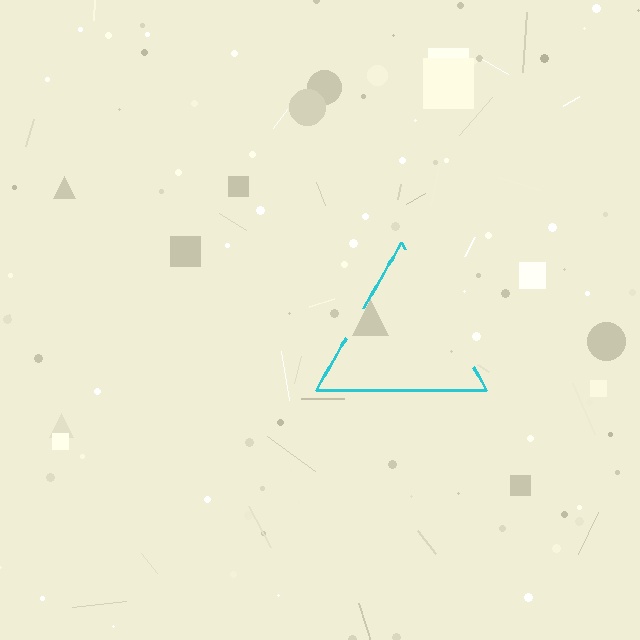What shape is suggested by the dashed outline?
The dashed outline suggests a triangle.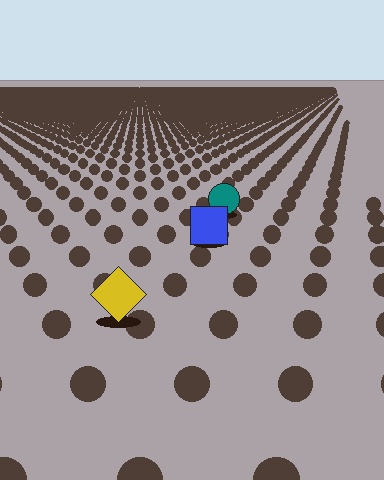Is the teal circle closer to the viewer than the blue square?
No. The blue square is closer — you can tell from the texture gradient: the ground texture is coarser near it.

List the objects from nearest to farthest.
From nearest to farthest: the yellow diamond, the blue square, the teal circle.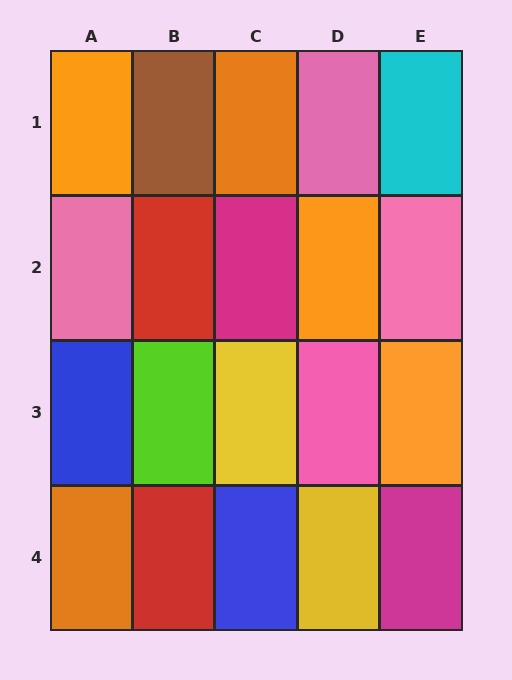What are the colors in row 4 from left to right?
Orange, red, blue, yellow, magenta.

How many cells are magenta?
2 cells are magenta.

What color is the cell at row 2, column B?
Red.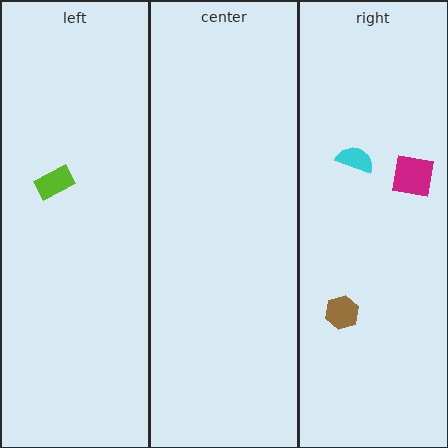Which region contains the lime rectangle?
The left region.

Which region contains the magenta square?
The right region.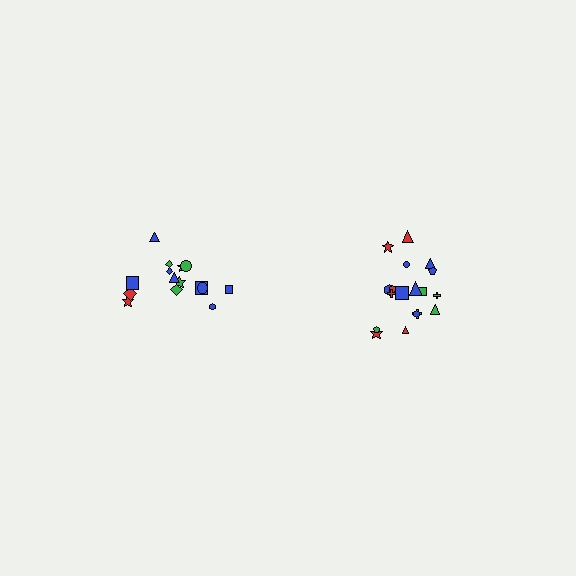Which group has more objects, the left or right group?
The right group.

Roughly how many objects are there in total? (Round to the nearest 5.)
Roughly 35 objects in total.